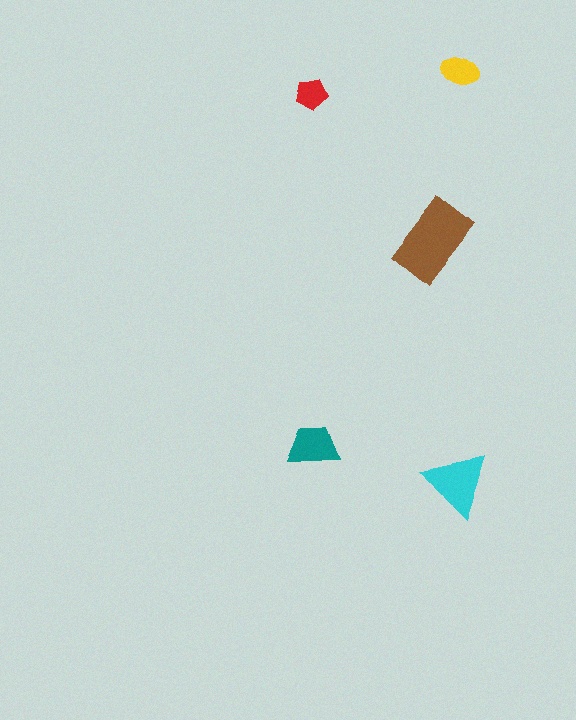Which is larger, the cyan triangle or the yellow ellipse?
The cyan triangle.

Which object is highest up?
The yellow ellipse is topmost.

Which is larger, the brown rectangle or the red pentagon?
The brown rectangle.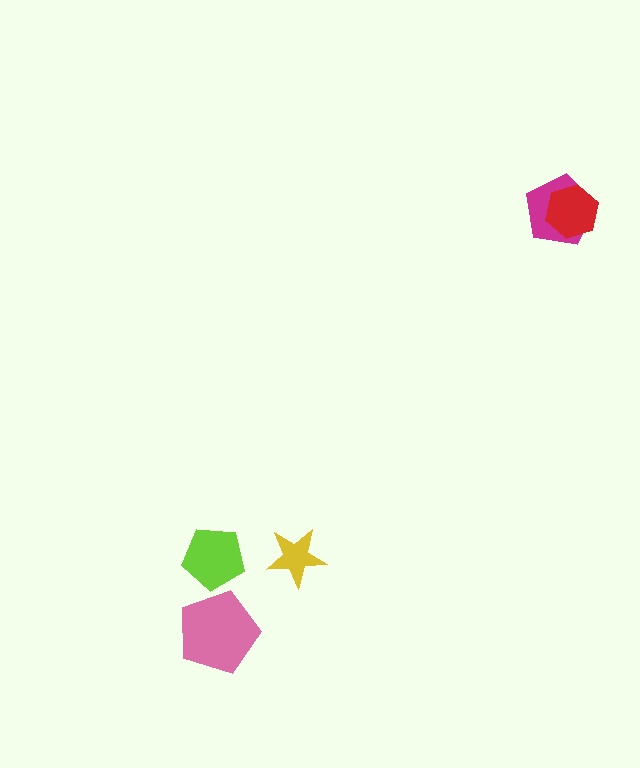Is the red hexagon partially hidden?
No, no other shape covers it.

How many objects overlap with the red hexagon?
1 object overlaps with the red hexagon.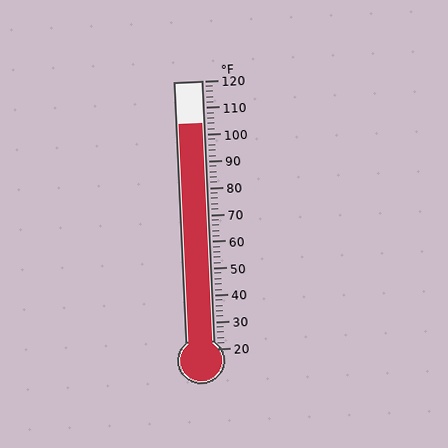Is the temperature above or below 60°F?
The temperature is above 60°F.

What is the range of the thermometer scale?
The thermometer scale ranges from 20°F to 120°F.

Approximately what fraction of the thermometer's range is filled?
The thermometer is filled to approximately 85% of its range.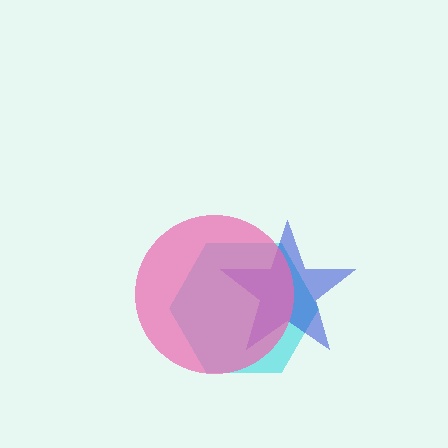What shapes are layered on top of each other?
The layered shapes are: a cyan hexagon, a blue star, a pink circle.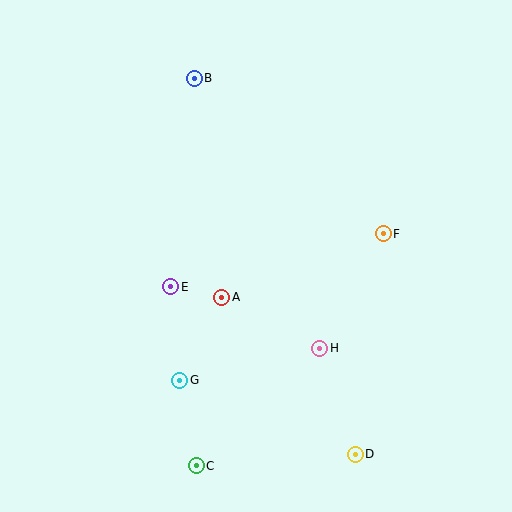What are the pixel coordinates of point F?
Point F is at (383, 234).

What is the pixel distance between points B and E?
The distance between B and E is 210 pixels.